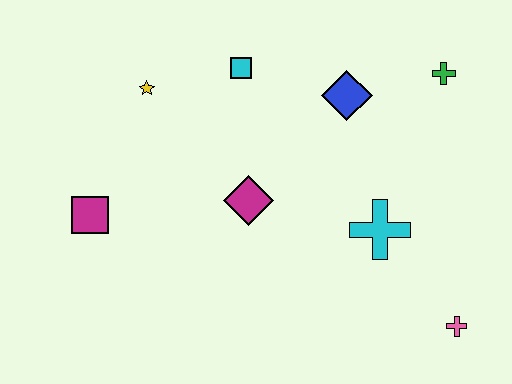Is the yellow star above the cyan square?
No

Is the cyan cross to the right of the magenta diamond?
Yes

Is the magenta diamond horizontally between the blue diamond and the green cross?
No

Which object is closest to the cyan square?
The yellow star is closest to the cyan square.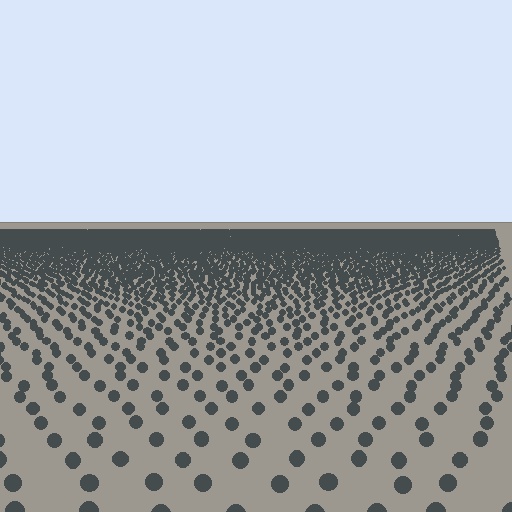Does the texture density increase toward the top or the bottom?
Density increases toward the top.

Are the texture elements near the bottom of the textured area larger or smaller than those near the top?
Larger. Near the bottom, elements are closer to the viewer and appear at a bigger on-screen size.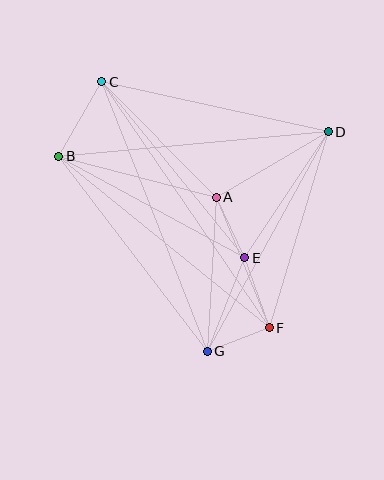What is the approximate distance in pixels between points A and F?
The distance between A and F is approximately 141 pixels.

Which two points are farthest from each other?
Points C and F are farthest from each other.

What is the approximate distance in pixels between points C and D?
The distance between C and D is approximately 232 pixels.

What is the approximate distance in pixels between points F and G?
The distance between F and G is approximately 67 pixels.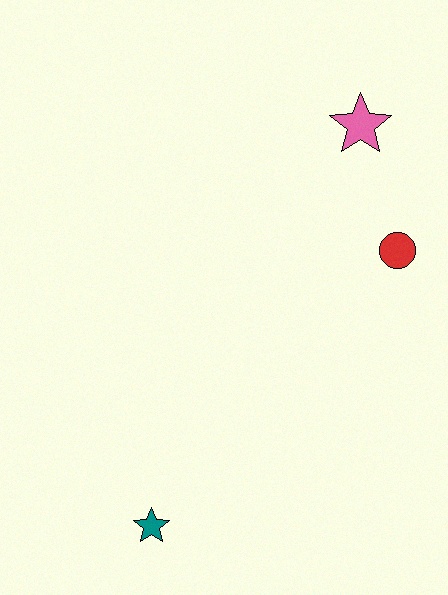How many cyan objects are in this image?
There are no cyan objects.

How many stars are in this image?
There are 2 stars.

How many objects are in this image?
There are 3 objects.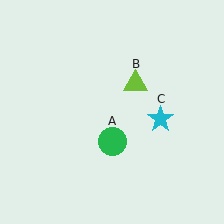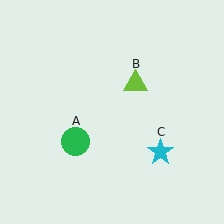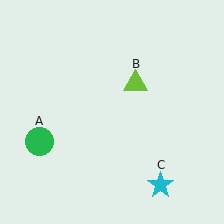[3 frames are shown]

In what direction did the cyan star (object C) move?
The cyan star (object C) moved down.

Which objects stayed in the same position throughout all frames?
Lime triangle (object B) remained stationary.